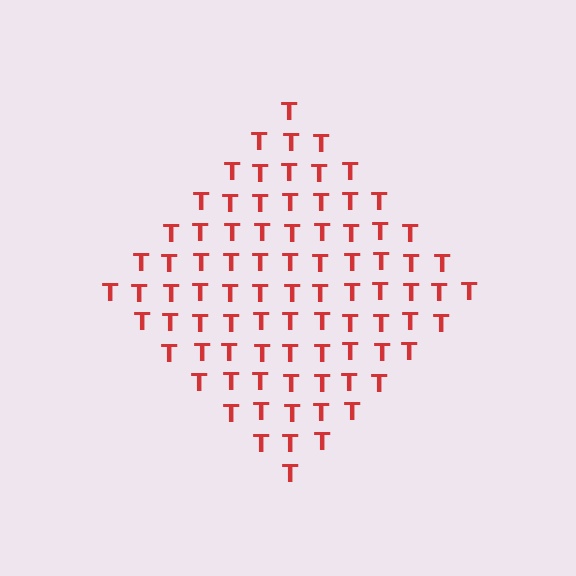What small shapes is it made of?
It is made of small letter T's.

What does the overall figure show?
The overall figure shows a diamond.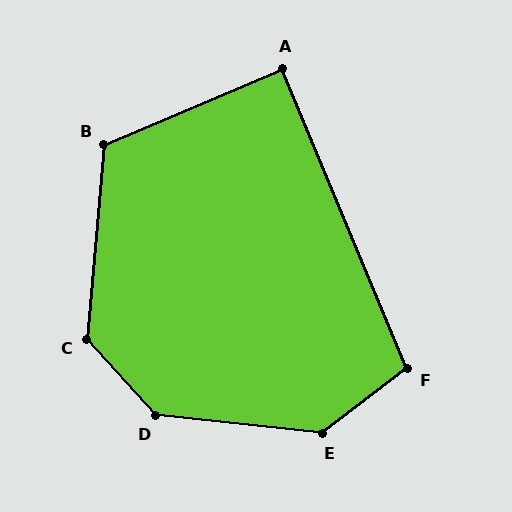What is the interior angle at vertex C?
Approximately 133 degrees (obtuse).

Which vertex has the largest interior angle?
D, at approximately 138 degrees.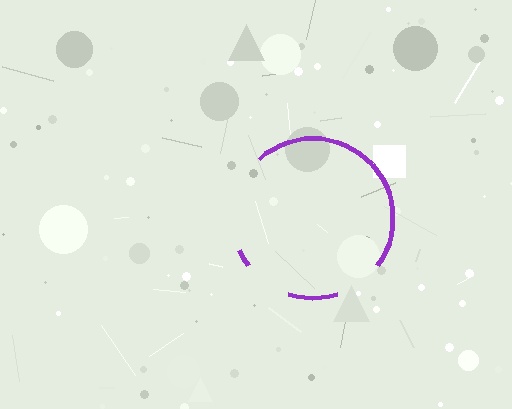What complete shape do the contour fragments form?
The contour fragments form a circle.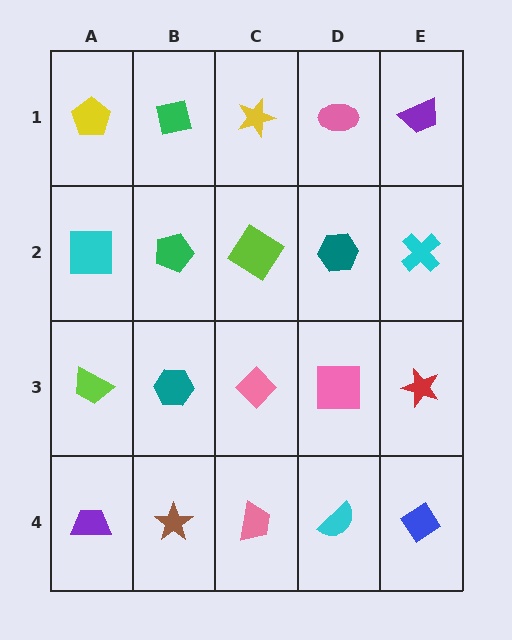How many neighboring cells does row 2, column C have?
4.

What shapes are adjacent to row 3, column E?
A cyan cross (row 2, column E), a blue diamond (row 4, column E), a pink square (row 3, column D).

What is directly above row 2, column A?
A yellow pentagon.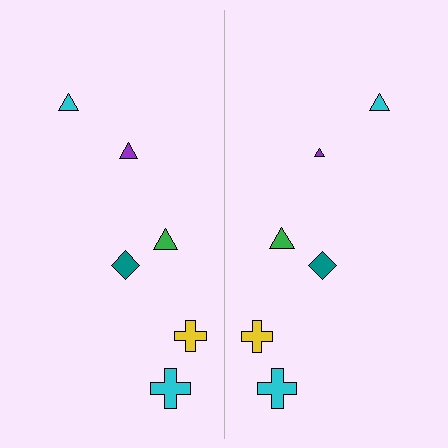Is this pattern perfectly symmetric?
No, the pattern is not perfectly symmetric. The purple triangle on the right side has a different size than its mirror counterpart.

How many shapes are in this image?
There are 12 shapes in this image.